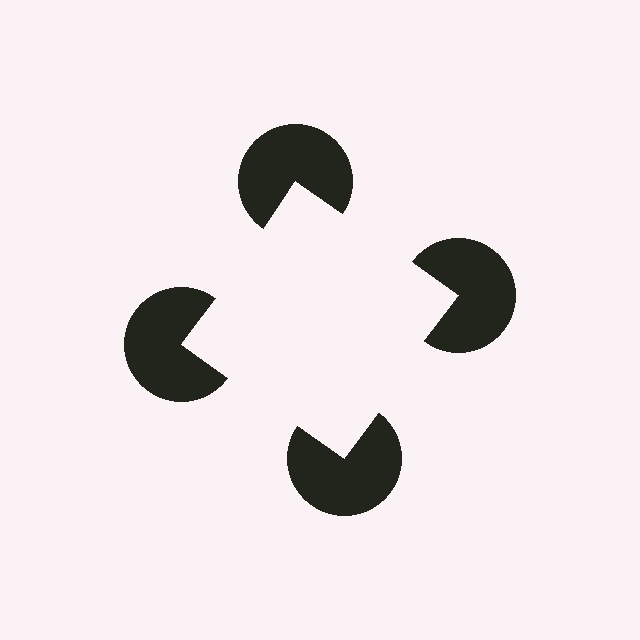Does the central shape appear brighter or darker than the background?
It typically appears slightly brighter than the background, even though no actual brightness change is drawn.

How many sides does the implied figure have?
4 sides.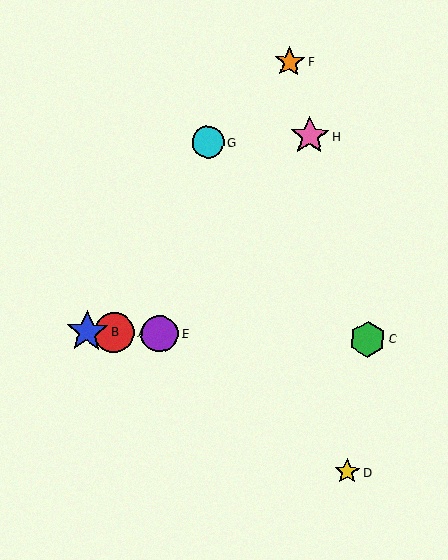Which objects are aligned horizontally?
Objects A, B, C, E are aligned horizontally.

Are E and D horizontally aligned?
No, E is at y≈334 and D is at y≈472.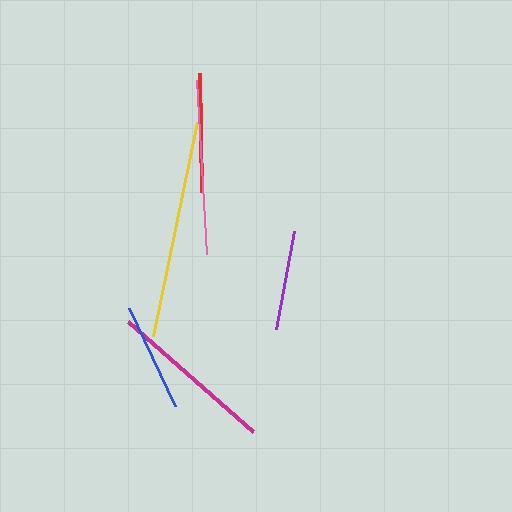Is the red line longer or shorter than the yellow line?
The yellow line is longer than the red line.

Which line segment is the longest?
The yellow line is the longest at approximately 218 pixels.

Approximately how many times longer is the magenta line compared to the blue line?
The magenta line is approximately 1.5 times the length of the blue line.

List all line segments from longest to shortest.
From longest to shortest: yellow, pink, magenta, red, blue, purple.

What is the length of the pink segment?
The pink segment is approximately 175 pixels long.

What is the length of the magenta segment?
The magenta segment is approximately 166 pixels long.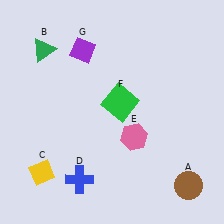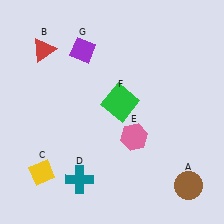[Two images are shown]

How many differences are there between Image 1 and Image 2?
There are 2 differences between the two images.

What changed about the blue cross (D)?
In Image 1, D is blue. In Image 2, it changed to teal.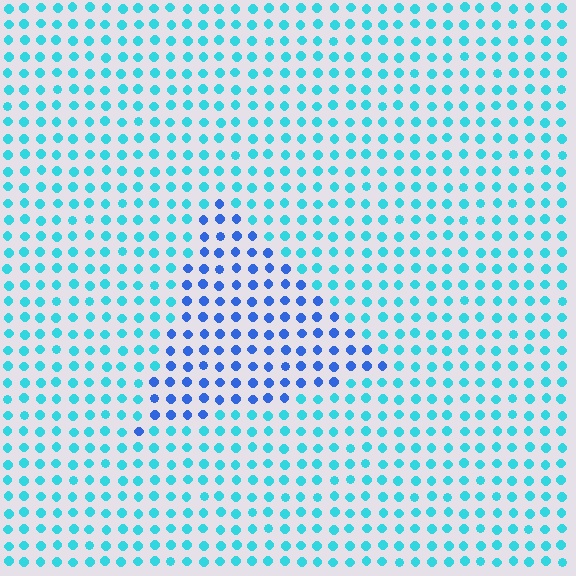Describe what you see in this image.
The image is filled with small cyan elements in a uniform arrangement. A triangle-shaped region is visible where the elements are tinted to a slightly different hue, forming a subtle color boundary.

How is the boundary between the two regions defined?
The boundary is defined purely by a slight shift in hue (about 39 degrees). Spacing, size, and orientation are identical on both sides.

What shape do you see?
I see a triangle.